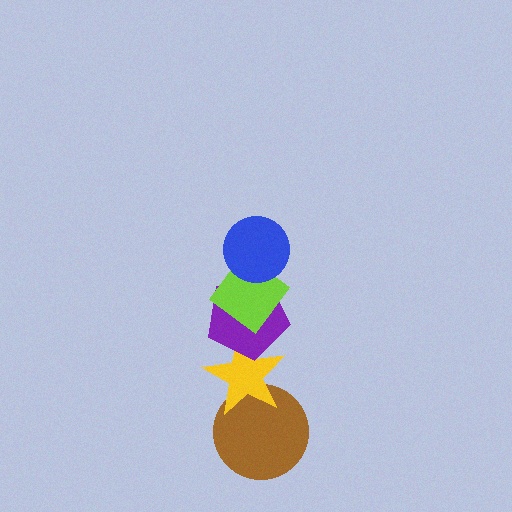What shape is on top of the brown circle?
The yellow star is on top of the brown circle.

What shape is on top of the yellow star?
The purple pentagon is on top of the yellow star.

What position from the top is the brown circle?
The brown circle is 5th from the top.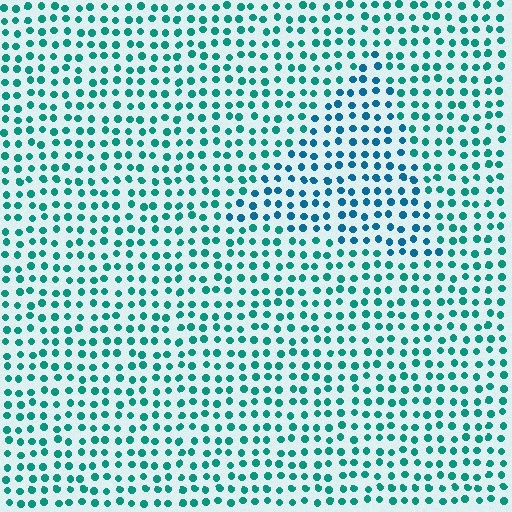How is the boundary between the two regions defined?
The boundary is defined purely by a slight shift in hue (about 29 degrees). Spacing, size, and orientation are identical on both sides.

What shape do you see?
I see a triangle.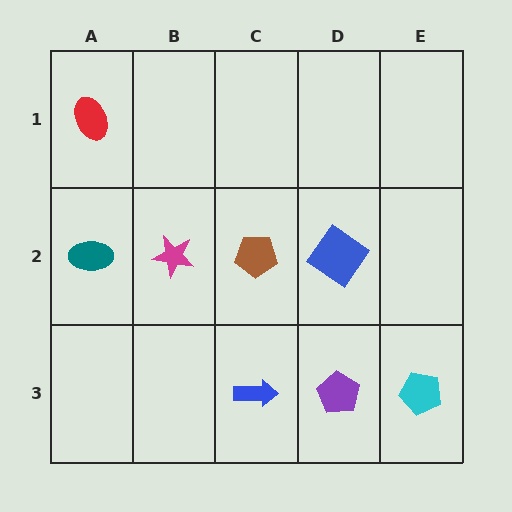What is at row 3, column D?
A purple pentagon.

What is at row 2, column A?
A teal ellipse.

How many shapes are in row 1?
1 shape.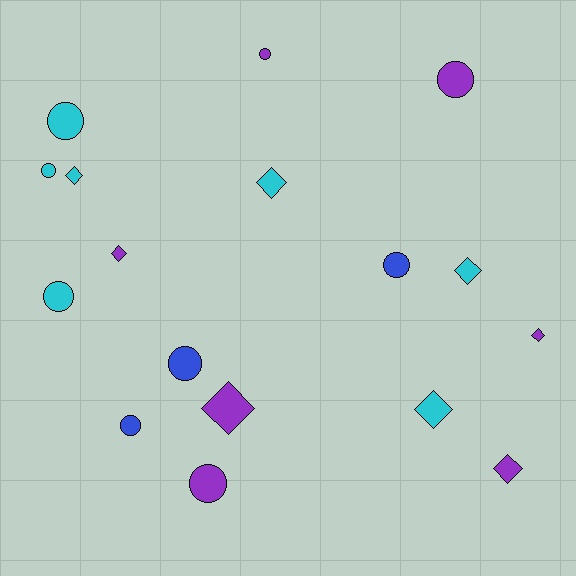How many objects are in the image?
There are 17 objects.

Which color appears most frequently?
Cyan, with 7 objects.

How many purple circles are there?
There are 3 purple circles.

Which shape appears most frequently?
Circle, with 9 objects.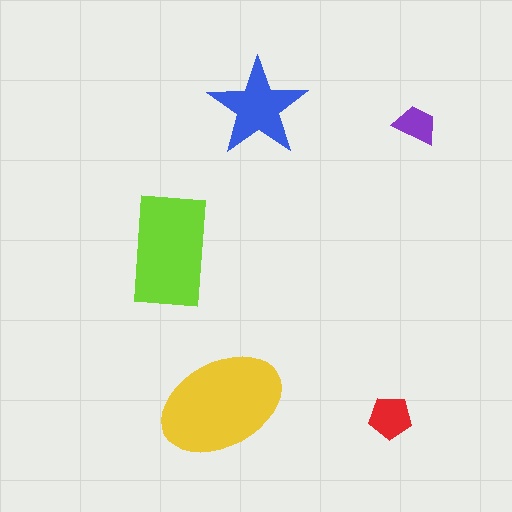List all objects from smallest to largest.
The purple trapezoid, the red pentagon, the blue star, the lime rectangle, the yellow ellipse.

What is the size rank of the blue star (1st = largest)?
3rd.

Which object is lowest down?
The red pentagon is bottommost.